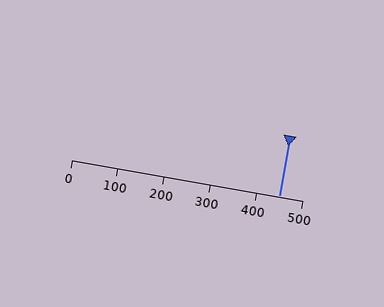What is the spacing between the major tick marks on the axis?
The major ticks are spaced 100 apart.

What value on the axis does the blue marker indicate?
The marker indicates approximately 450.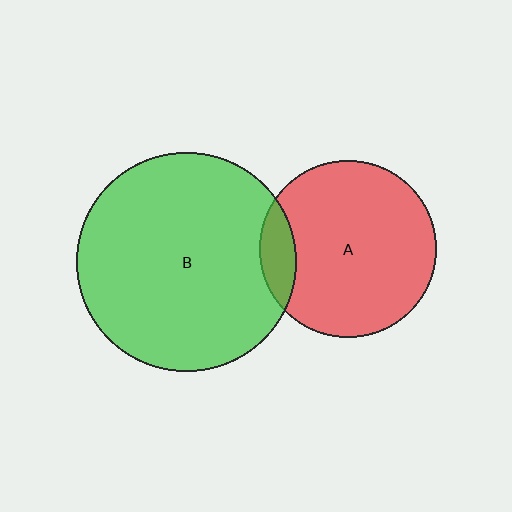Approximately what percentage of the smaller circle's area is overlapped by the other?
Approximately 10%.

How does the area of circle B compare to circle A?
Approximately 1.6 times.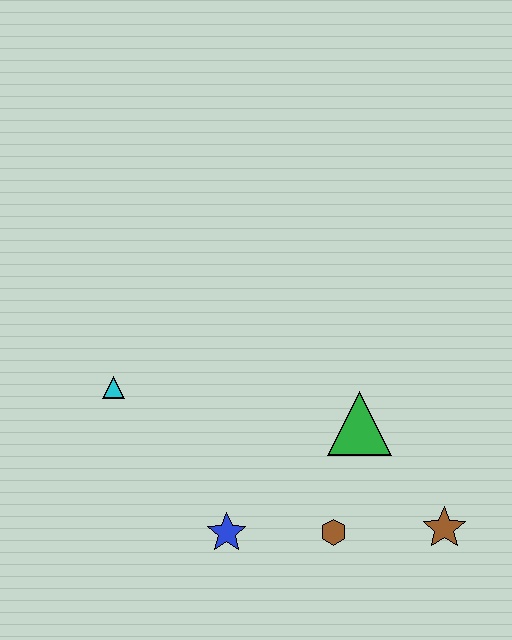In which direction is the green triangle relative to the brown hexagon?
The green triangle is above the brown hexagon.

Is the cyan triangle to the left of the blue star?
Yes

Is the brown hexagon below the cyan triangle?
Yes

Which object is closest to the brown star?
The brown hexagon is closest to the brown star.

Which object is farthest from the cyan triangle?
The brown star is farthest from the cyan triangle.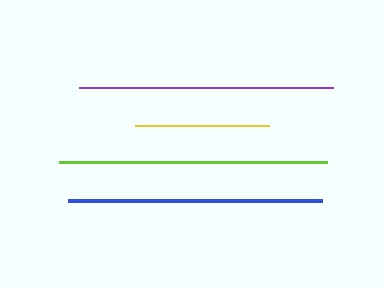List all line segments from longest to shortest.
From longest to shortest: lime, blue, purple, yellow.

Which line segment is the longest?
The lime line is the longest at approximately 268 pixels.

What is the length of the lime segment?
The lime segment is approximately 268 pixels long.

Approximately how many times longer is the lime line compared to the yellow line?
The lime line is approximately 2.0 times the length of the yellow line.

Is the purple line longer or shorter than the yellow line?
The purple line is longer than the yellow line.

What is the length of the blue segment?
The blue segment is approximately 254 pixels long.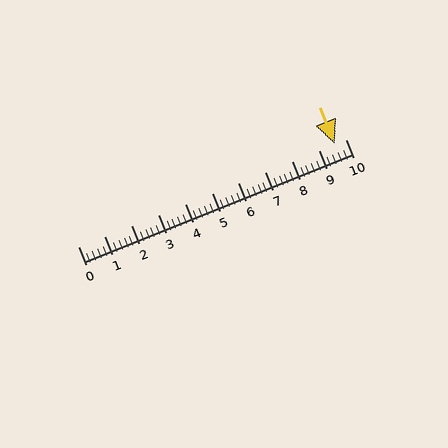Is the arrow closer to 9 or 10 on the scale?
The arrow is closer to 10.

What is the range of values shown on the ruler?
The ruler shows values from 0 to 10.